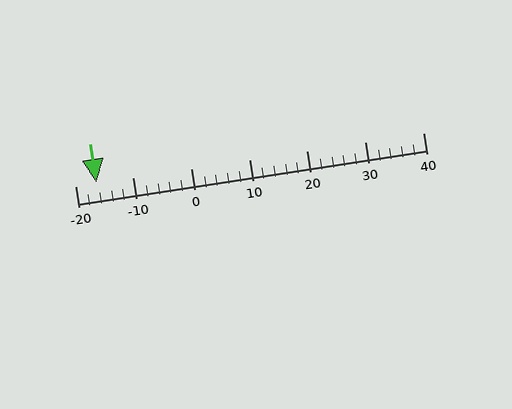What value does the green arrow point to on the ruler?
The green arrow points to approximately -16.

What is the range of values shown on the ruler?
The ruler shows values from -20 to 40.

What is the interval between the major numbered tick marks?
The major tick marks are spaced 10 units apart.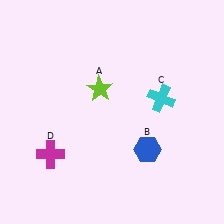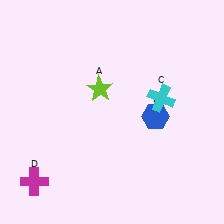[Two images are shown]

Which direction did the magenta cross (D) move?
The magenta cross (D) moved down.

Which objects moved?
The objects that moved are: the blue hexagon (B), the magenta cross (D).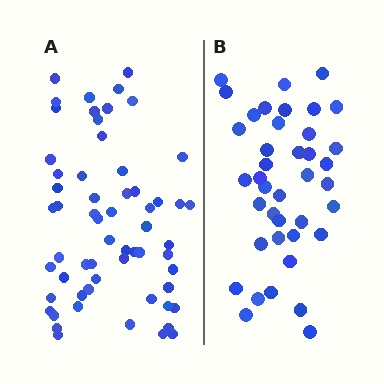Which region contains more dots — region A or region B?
Region A (the left region) has more dots.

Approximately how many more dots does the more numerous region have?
Region A has approximately 20 more dots than region B.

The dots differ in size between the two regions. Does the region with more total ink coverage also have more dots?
No. Region B has more total ink coverage because its dots are larger, but region A actually contains more individual dots. Total area can be misleading — the number of items is what matters here.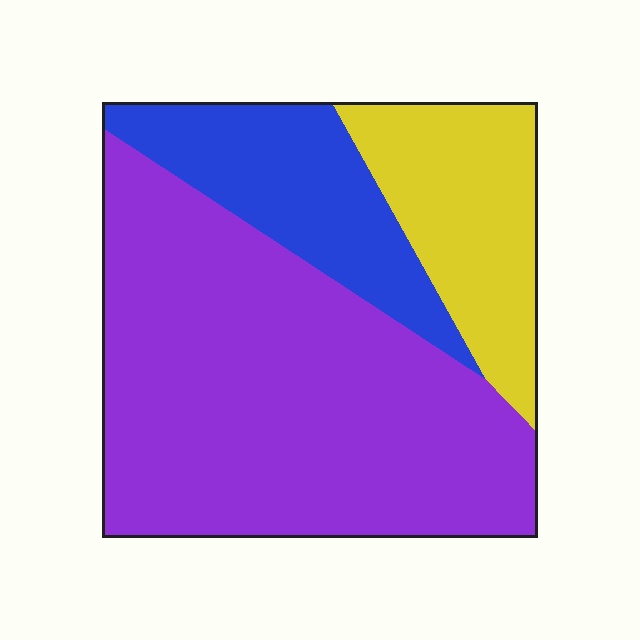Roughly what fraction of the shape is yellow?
Yellow covers around 20% of the shape.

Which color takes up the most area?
Purple, at roughly 60%.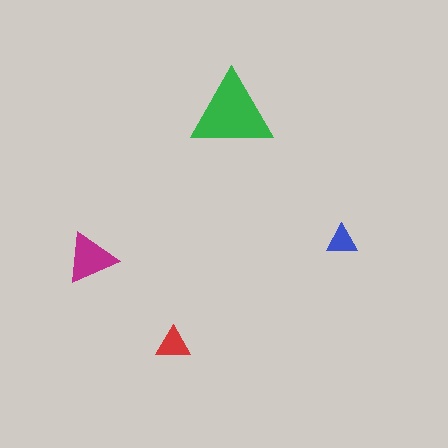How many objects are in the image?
There are 4 objects in the image.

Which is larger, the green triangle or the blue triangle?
The green one.